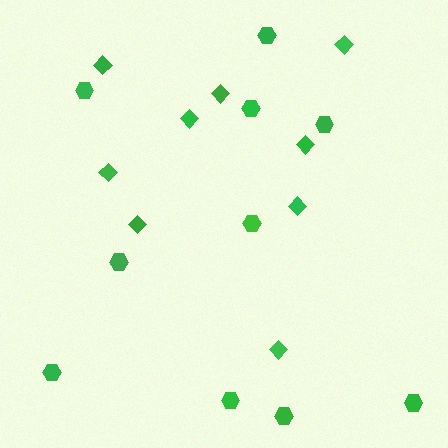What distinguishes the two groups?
There are 2 groups: one group of diamonds (9) and one group of hexagons (10).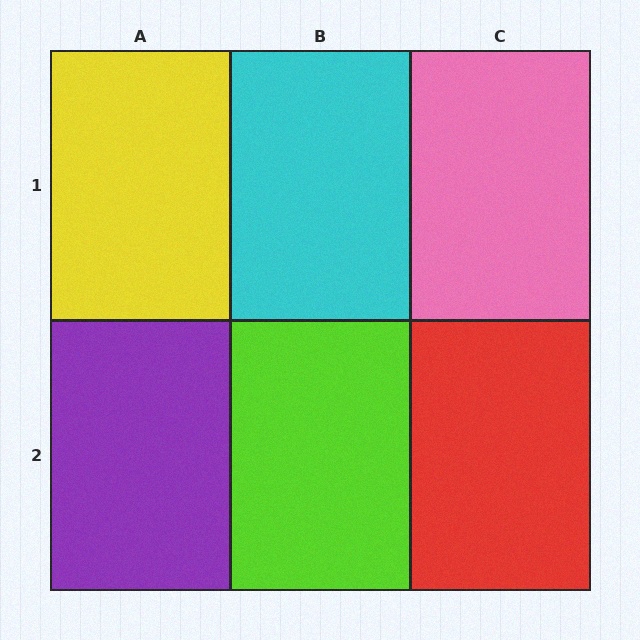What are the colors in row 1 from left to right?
Yellow, cyan, pink.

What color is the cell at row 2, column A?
Purple.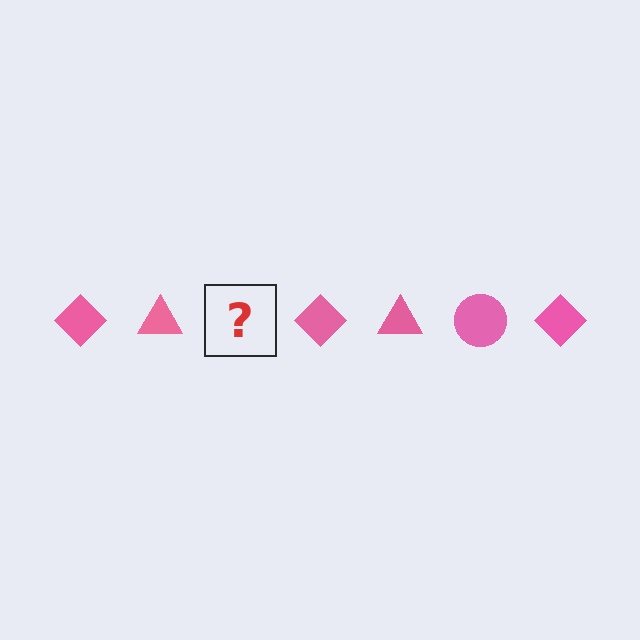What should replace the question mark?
The question mark should be replaced with a pink circle.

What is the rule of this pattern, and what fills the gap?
The rule is that the pattern cycles through diamond, triangle, circle shapes in pink. The gap should be filled with a pink circle.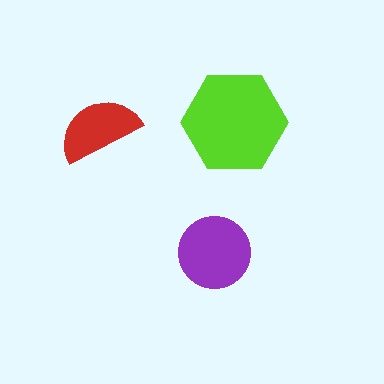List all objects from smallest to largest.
The red semicircle, the purple circle, the lime hexagon.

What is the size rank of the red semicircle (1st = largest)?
3rd.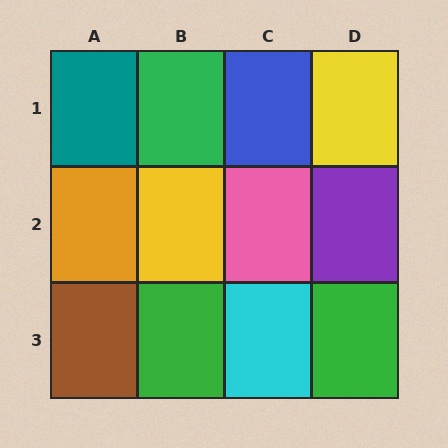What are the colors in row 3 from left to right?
Brown, green, cyan, green.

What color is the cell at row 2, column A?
Orange.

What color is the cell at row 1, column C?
Blue.